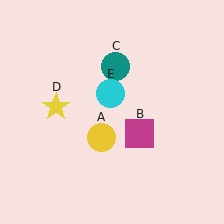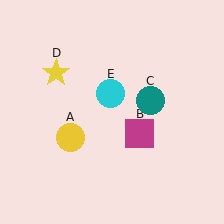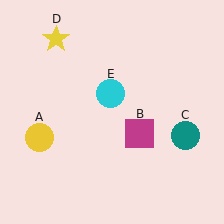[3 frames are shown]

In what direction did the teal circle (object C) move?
The teal circle (object C) moved down and to the right.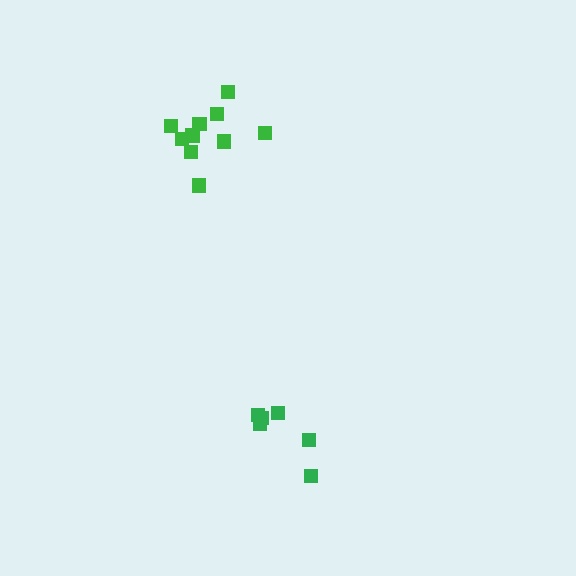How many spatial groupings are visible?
There are 2 spatial groupings.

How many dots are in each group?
Group 1: 6 dots, Group 2: 10 dots (16 total).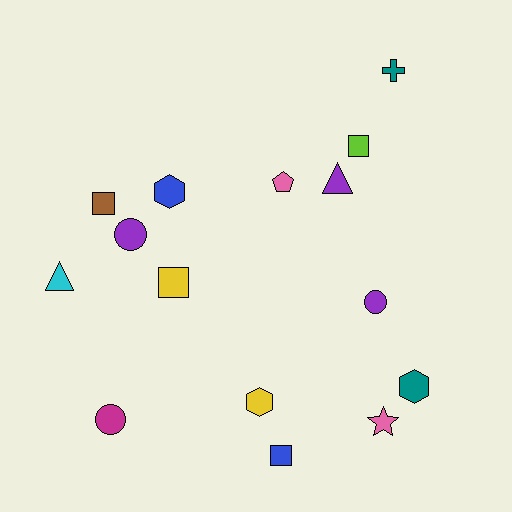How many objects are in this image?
There are 15 objects.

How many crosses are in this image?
There is 1 cross.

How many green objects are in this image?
There are no green objects.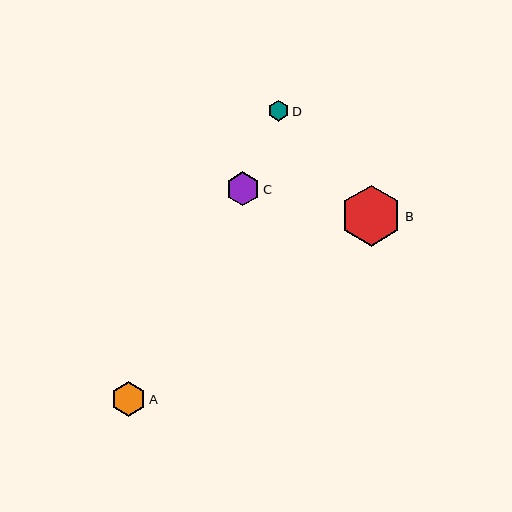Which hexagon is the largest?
Hexagon B is the largest with a size of approximately 61 pixels.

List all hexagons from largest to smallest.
From largest to smallest: B, A, C, D.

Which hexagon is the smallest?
Hexagon D is the smallest with a size of approximately 20 pixels.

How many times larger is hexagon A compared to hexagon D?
Hexagon A is approximately 1.7 times the size of hexagon D.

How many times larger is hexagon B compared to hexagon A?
Hexagon B is approximately 1.8 times the size of hexagon A.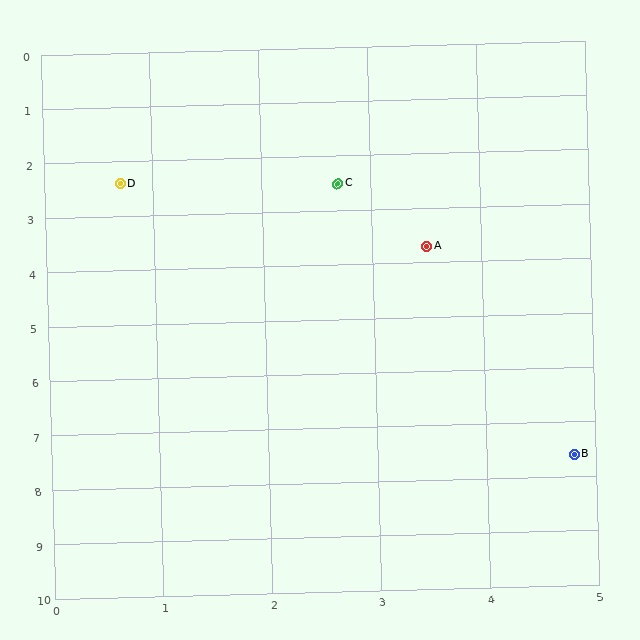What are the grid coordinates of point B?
Point B is at approximately (4.8, 7.6).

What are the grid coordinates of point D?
Point D is at approximately (0.7, 2.4).